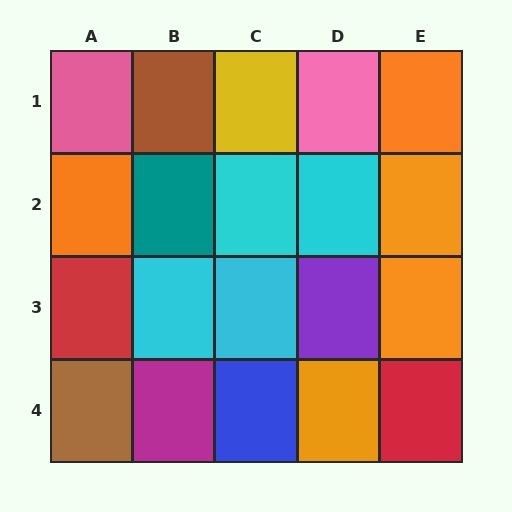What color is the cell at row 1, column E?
Orange.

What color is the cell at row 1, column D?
Pink.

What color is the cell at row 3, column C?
Cyan.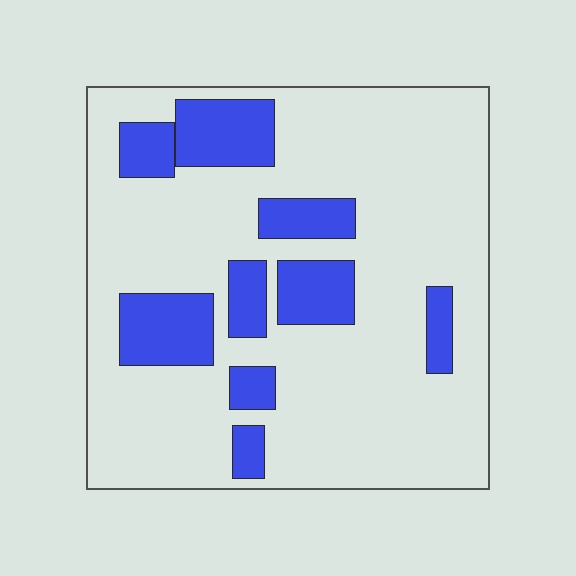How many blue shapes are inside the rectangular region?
9.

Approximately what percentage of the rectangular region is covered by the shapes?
Approximately 20%.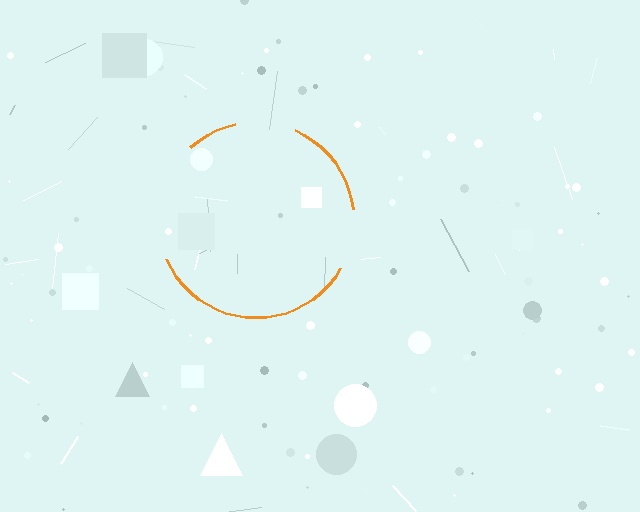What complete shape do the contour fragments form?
The contour fragments form a circle.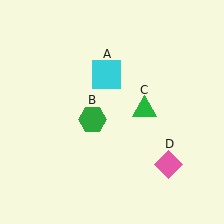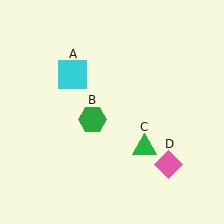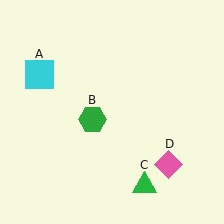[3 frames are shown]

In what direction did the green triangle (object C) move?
The green triangle (object C) moved down.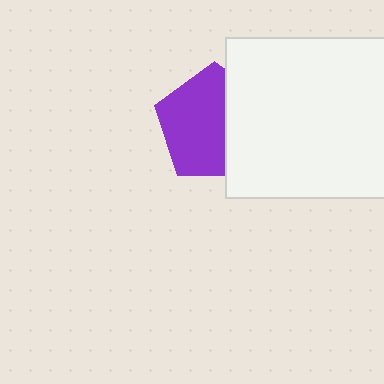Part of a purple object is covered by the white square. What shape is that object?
It is a pentagon.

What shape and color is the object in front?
The object in front is a white square.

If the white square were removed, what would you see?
You would see the complete purple pentagon.